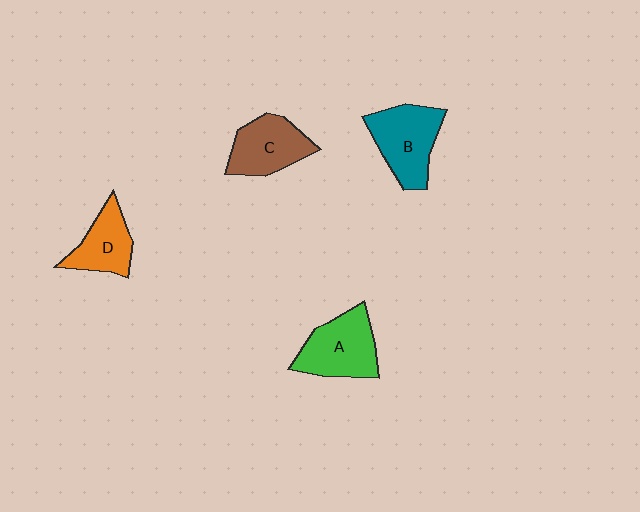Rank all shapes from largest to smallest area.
From largest to smallest: B (teal), A (green), C (brown), D (orange).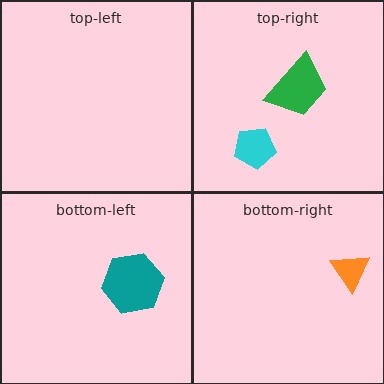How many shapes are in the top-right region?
2.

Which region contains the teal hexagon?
The bottom-left region.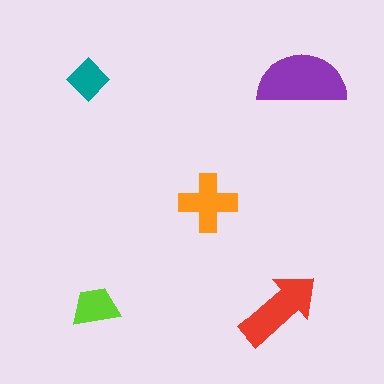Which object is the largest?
The purple semicircle.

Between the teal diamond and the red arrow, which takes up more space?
The red arrow.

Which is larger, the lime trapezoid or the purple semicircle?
The purple semicircle.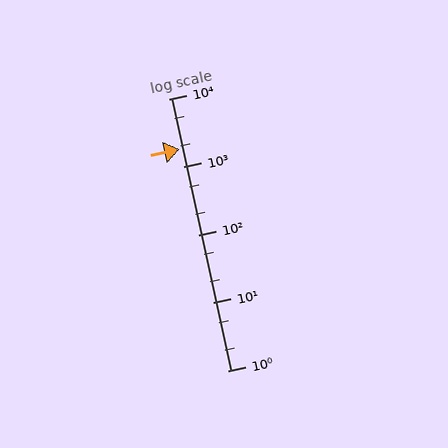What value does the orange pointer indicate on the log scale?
The pointer indicates approximately 1800.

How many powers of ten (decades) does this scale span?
The scale spans 4 decades, from 1 to 10000.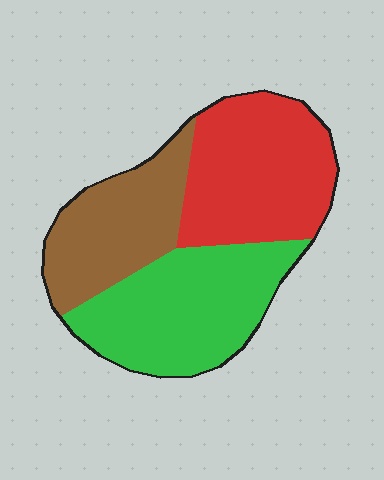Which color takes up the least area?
Brown, at roughly 25%.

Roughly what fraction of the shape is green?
Green covers 37% of the shape.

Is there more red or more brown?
Red.